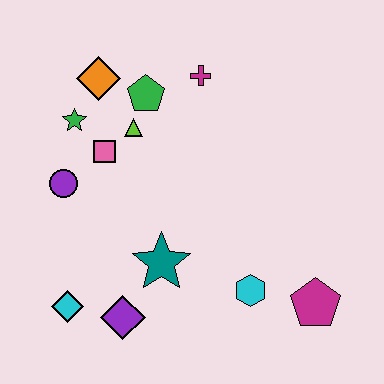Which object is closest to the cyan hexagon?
The magenta pentagon is closest to the cyan hexagon.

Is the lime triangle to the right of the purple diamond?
Yes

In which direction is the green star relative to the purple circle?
The green star is above the purple circle.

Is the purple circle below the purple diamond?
No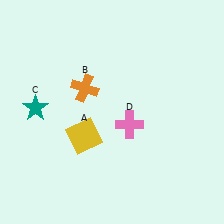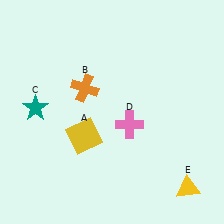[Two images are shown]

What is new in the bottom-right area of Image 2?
A yellow triangle (E) was added in the bottom-right area of Image 2.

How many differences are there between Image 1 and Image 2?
There is 1 difference between the two images.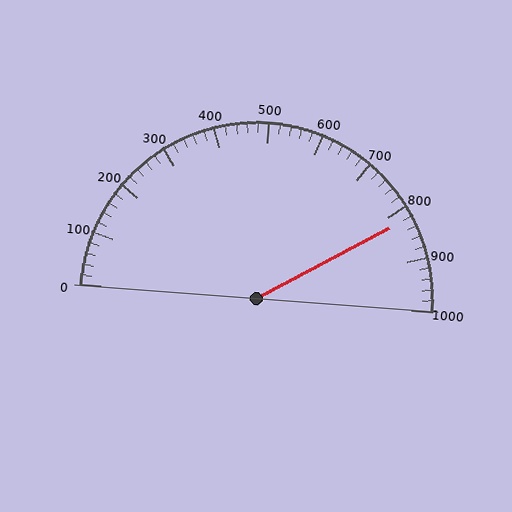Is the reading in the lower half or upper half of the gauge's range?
The reading is in the upper half of the range (0 to 1000).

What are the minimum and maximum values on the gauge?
The gauge ranges from 0 to 1000.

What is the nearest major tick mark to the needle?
The nearest major tick mark is 800.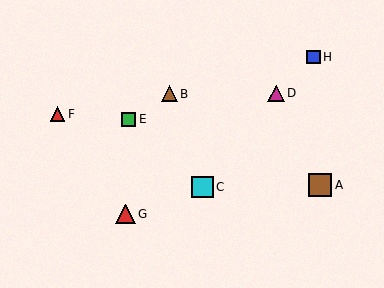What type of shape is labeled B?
Shape B is a brown triangle.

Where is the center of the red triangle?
The center of the red triangle is at (125, 214).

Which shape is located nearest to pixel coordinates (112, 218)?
The red triangle (labeled G) at (125, 214) is nearest to that location.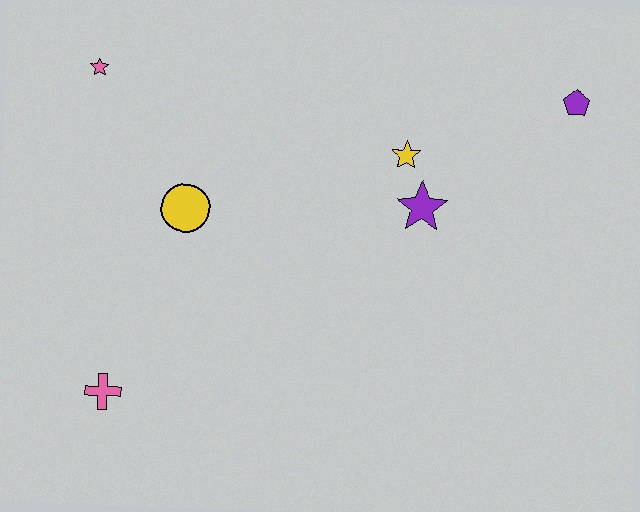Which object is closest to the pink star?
The yellow circle is closest to the pink star.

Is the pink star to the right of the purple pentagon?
No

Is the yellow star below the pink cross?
No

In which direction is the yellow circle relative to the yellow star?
The yellow circle is to the left of the yellow star.